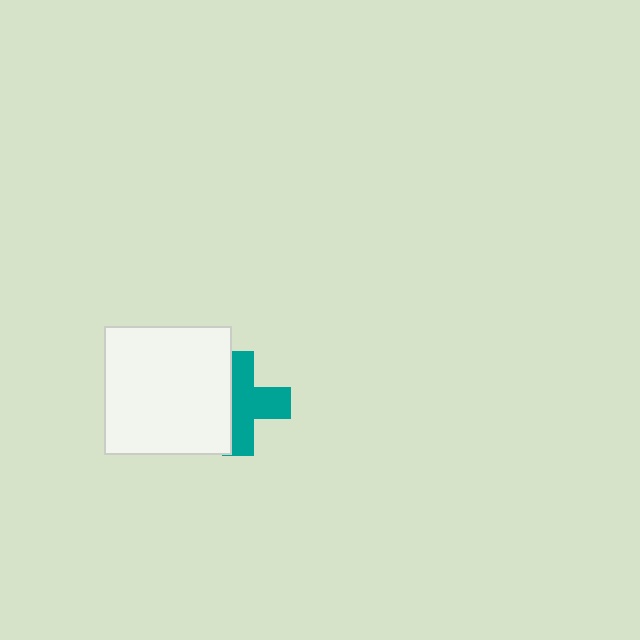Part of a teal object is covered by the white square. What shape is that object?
It is a cross.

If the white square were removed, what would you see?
You would see the complete teal cross.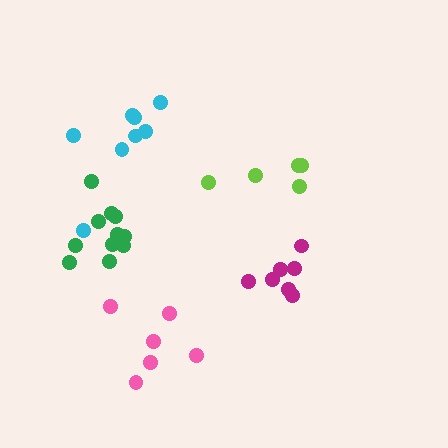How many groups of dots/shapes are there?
There are 5 groups.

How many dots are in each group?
Group 1: 6 dots, Group 2: 5 dots, Group 3: 7 dots, Group 4: 8 dots, Group 5: 11 dots (37 total).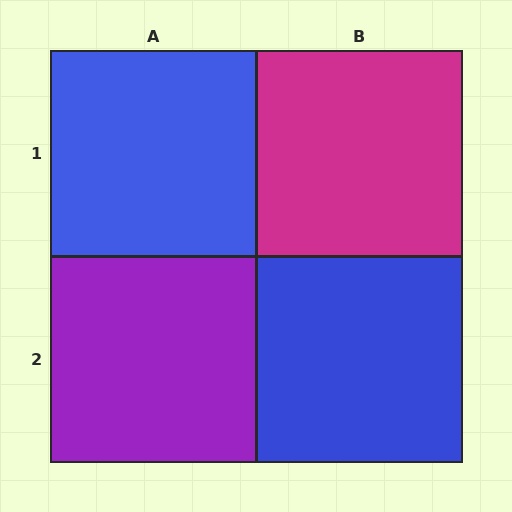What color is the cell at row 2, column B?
Blue.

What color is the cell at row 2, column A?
Purple.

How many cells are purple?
1 cell is purple.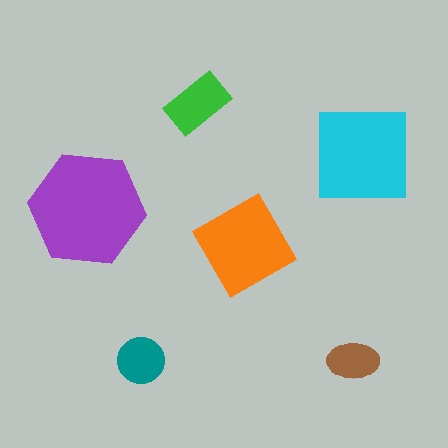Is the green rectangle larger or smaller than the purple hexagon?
Smaller.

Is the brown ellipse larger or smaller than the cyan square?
Smaller.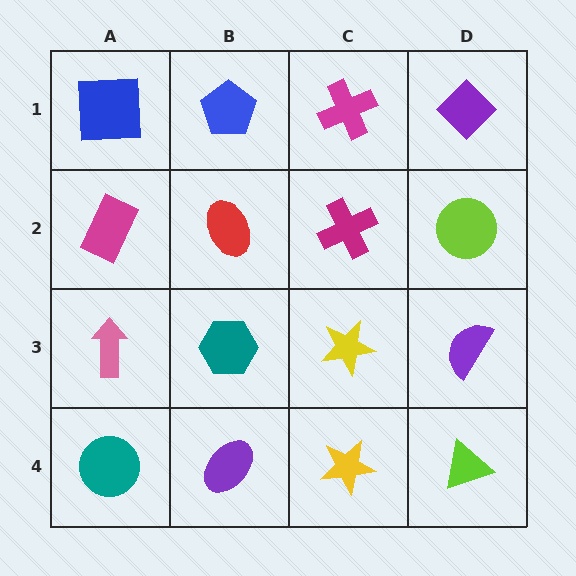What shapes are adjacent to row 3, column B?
A red ellipse (row 2, column B), a purple ellipse (row 4, column B), a pink arrow (row 3, column A), a yellow star (row 3, column C).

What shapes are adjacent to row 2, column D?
A purple diamond (row 1, column D), a purple semicircle (row 3, column D), a magenta cross (row 2, column C).